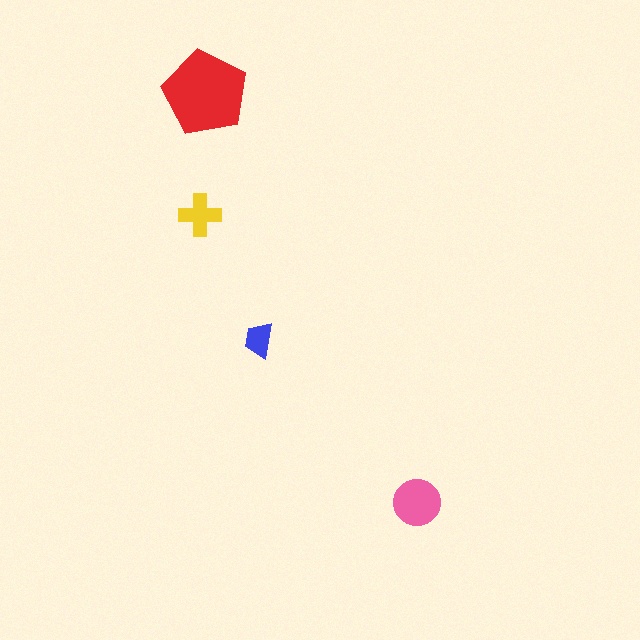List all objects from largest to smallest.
The red pentagon, the pink circle, the yellow cross, the blue trapezoid.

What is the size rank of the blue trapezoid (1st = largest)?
4th.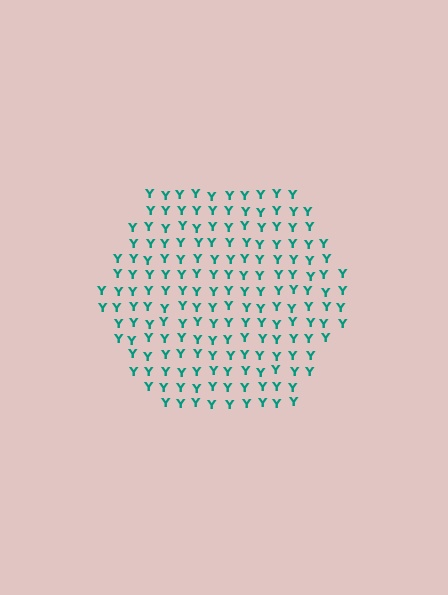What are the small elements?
The small elements are letter Y's.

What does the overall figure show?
The overall figure shows a hexagon.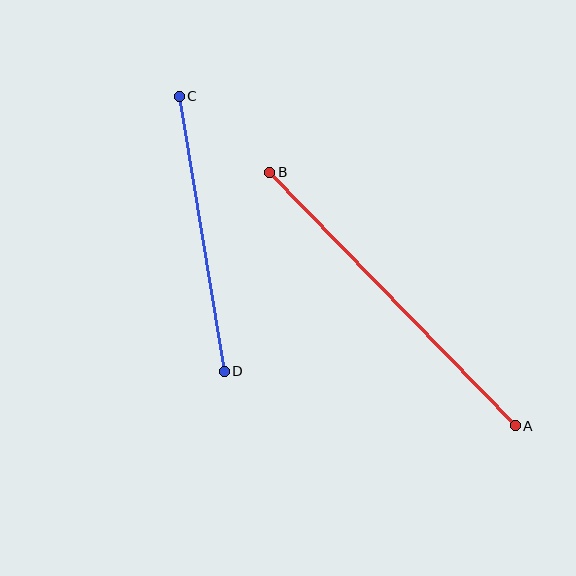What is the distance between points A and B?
The distance is approximately 353 pixels.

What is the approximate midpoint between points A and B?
The midpoint is at approximately (392, 299) pixels.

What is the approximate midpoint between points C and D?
The midpoint is at approximately (202, 234) pixels.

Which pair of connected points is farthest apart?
Points A and B are farthest apart.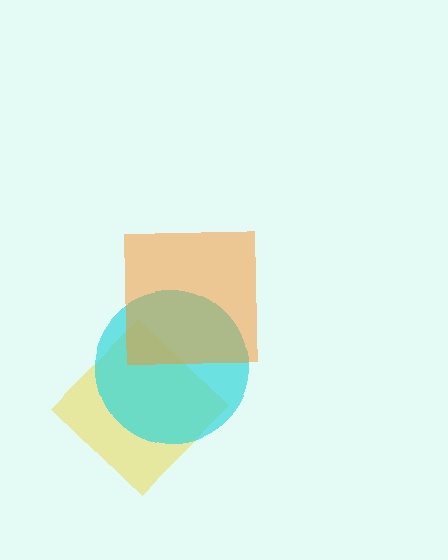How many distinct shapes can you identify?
There are 3 distinct shapes: a yellow diamond, a cyan circle, an orange square.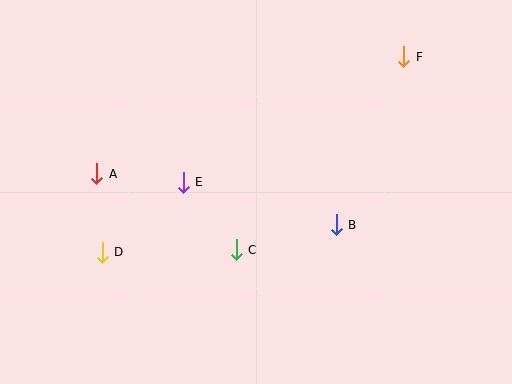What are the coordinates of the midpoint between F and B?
The midpoint between F and B is at (370, 141).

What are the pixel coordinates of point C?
Point C is at (236, 250).